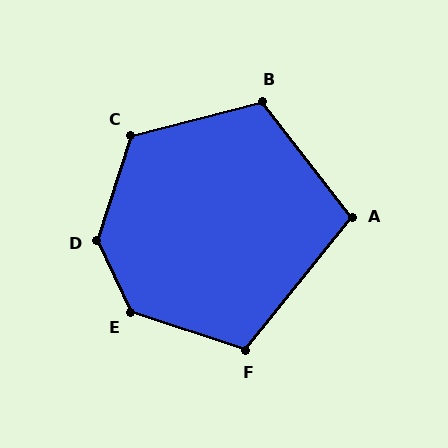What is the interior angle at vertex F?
Approximately 110 degrees (obtuse).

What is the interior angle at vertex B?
Approximately 113 degrees (obtuse).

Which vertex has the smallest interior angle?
A, at approximately 103 degrees.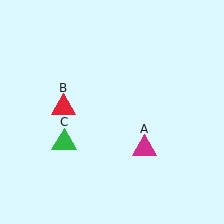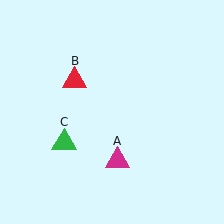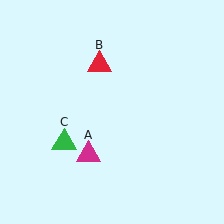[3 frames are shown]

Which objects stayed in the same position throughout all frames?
Green triangle (object C) remained stationary.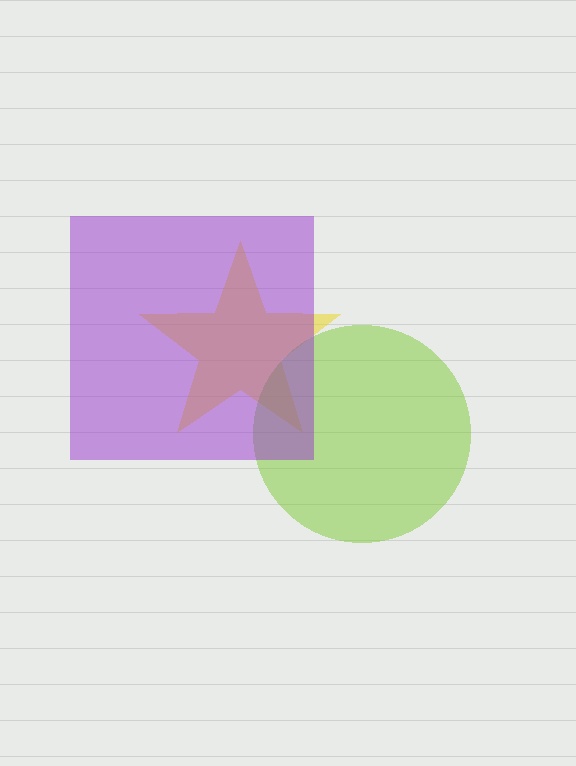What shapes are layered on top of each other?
The layered shapes are: a yellow star, a lime circle, a purple square.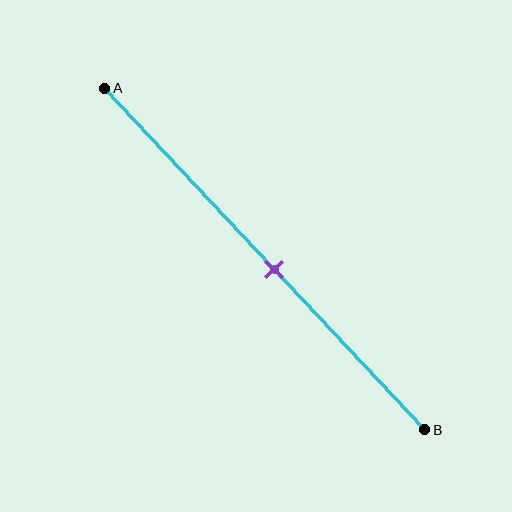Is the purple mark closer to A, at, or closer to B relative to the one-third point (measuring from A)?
The purple mark is closer to point B than the one-third point of segment AB.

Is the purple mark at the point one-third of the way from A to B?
No, the mark is at about 55% from A, not at the 33% one-third point.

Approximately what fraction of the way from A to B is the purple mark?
The purple mark is approximately 55% of the way from A to B.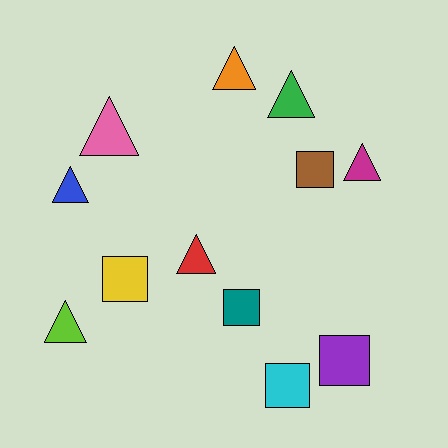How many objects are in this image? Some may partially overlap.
There are 12 objects.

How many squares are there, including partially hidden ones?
There are 5 squares.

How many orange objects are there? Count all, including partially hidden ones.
There is 1 orange object.